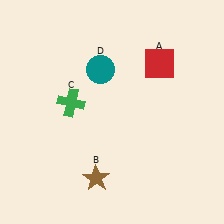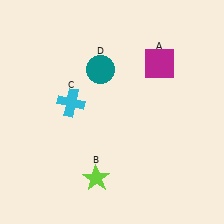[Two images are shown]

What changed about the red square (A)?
In Image 1, A is red. In Image 2, it changed to magenta.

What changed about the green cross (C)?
In Image 1, C is green. In Image 2, it changed to cyan.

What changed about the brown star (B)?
In Image 1, B is brown. In Image 2, it changed to lime.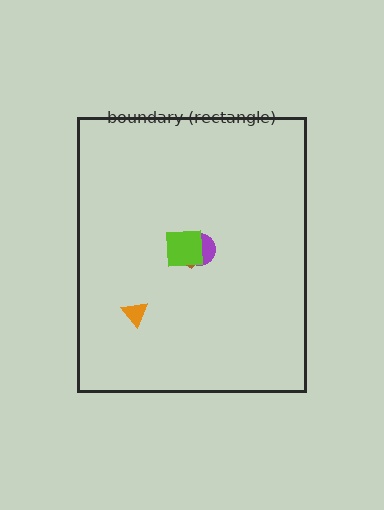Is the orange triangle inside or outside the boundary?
Inside.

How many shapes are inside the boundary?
4 inside, 0 outside.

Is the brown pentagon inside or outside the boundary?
Inside.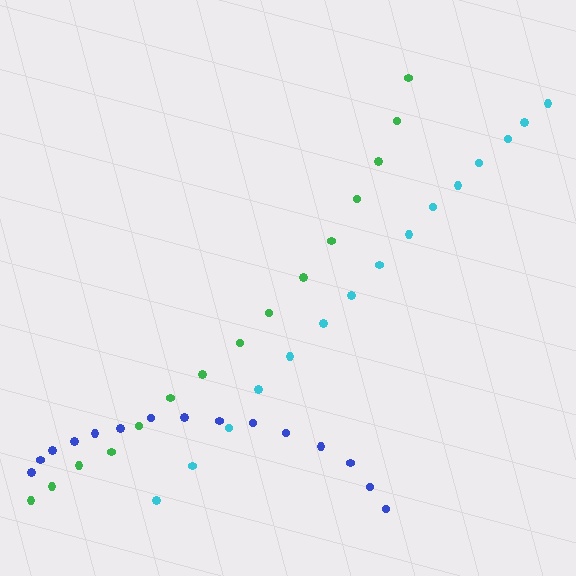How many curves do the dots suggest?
There are 3 distinct paths.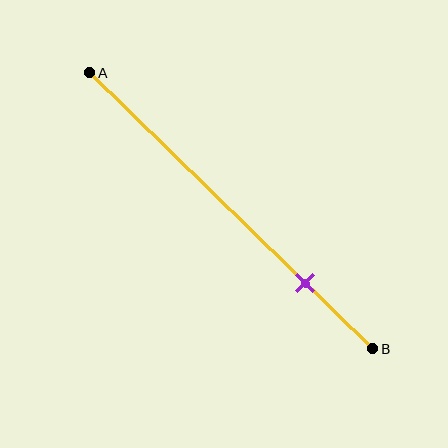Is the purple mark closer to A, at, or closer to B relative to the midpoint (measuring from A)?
The purple mark is closer to point B than the midpoint of segment AB.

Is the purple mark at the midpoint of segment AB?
No, the mark is at about 75% from A, not at the 50% midpoint.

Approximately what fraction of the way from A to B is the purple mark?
The purple mark is approximately 75% of the way from A to B.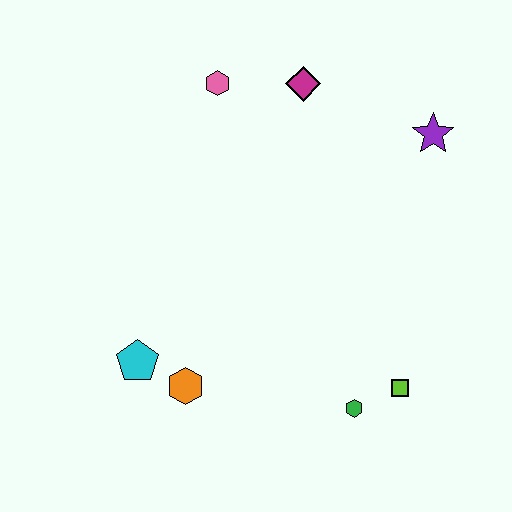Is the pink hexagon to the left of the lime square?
Yes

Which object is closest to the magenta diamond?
The pink hexagon is closest to the magenta diamond.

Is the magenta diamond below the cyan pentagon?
No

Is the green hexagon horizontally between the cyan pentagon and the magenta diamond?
No